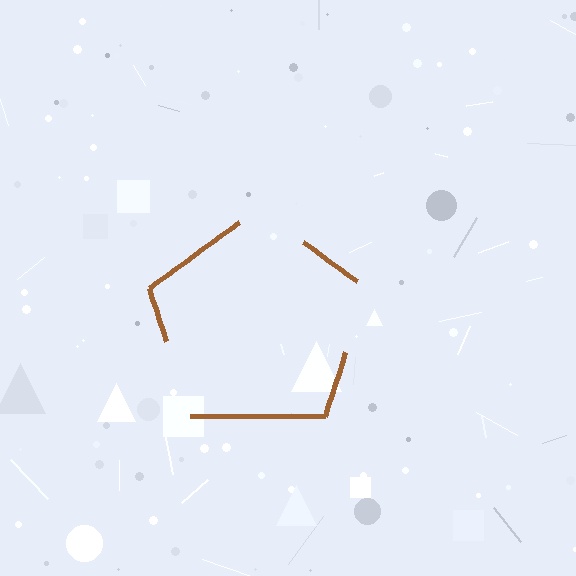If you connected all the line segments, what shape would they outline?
They would outline a pentagon.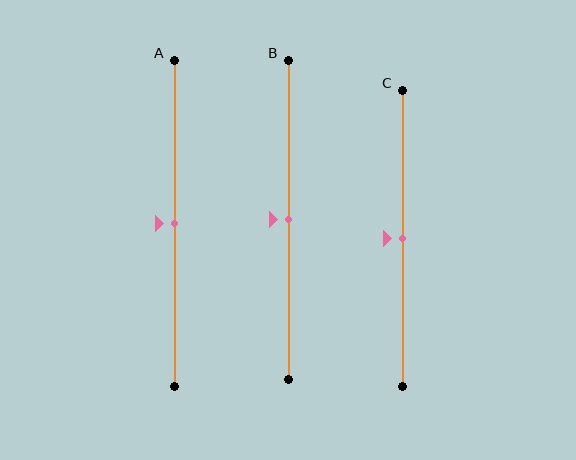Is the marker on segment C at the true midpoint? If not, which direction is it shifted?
Yes, the marker on segment C is at the true midpoint.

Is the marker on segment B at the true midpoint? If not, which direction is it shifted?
Yes, the marker on segment B is at the true midpoint.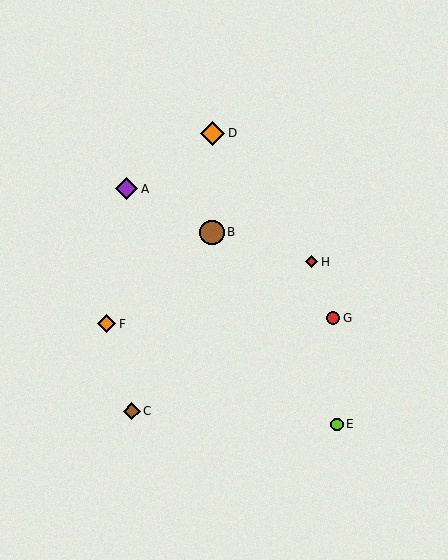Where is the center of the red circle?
The center of the red circle is at (333, 318).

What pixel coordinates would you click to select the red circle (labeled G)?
Click at (333, 318) to select the red circle G.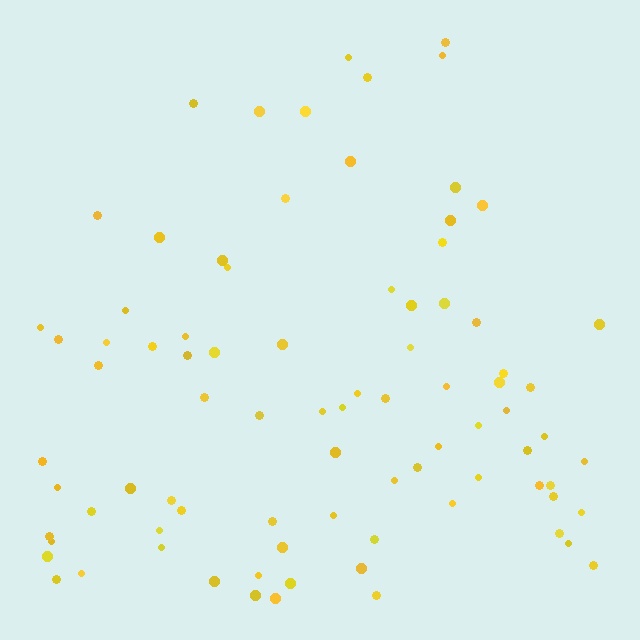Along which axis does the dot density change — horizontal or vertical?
Vertical.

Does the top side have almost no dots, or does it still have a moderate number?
Still a moderate number, just noticeably fewer than the bottom.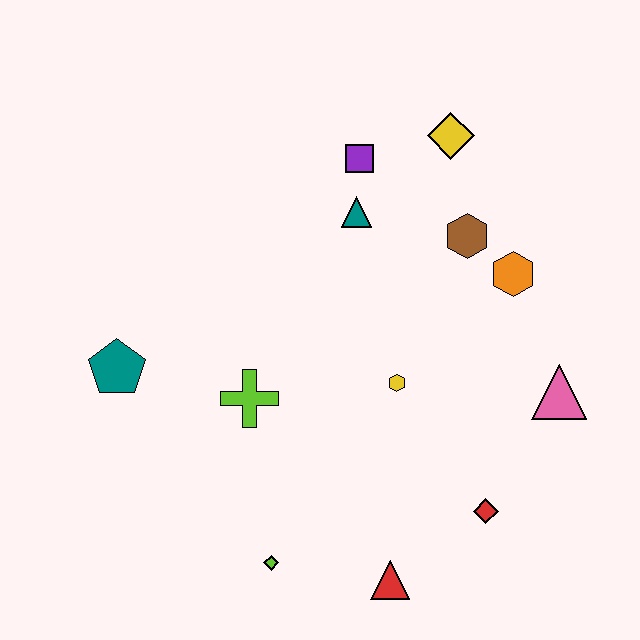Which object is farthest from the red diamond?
The teal pentagon is farthest from the red diamond.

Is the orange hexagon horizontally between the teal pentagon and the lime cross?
No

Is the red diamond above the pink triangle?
No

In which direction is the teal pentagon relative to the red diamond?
The teal pentagon is to the left of the red diamond.